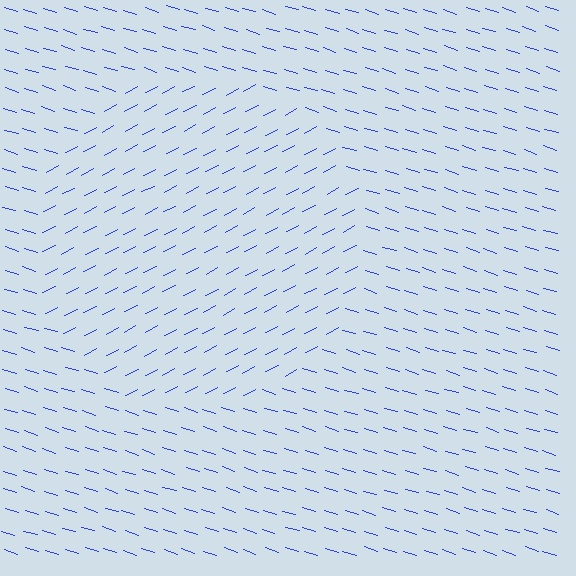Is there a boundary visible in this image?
Yes, there is a texture boundary formed by a change in line orientation.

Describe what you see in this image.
The image is filled with small blue line segments. A circle region in the image has lines oriented differently from the surrounding lines, creating a visible texture boundary.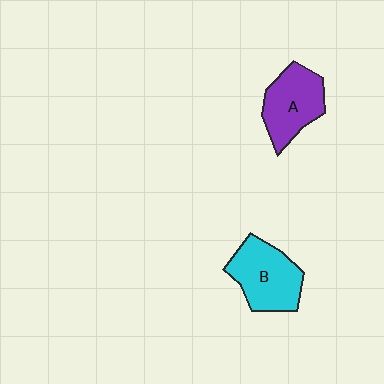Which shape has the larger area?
Shape B (cyan).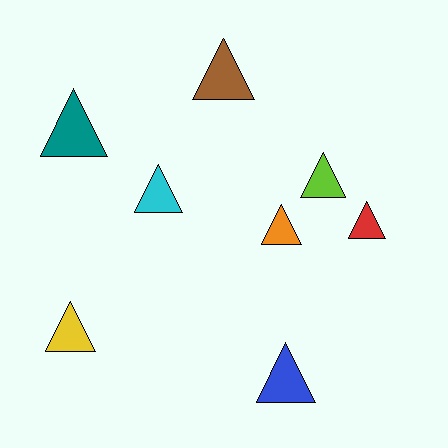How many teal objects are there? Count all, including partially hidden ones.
There is 1 teal object.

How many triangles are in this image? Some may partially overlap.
There are 8 triangles.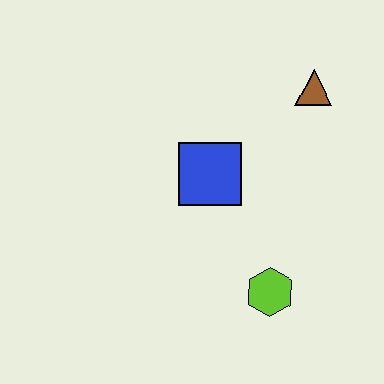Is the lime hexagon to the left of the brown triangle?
Yes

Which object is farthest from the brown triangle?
The lime hexagon is farthest from the brown triangle.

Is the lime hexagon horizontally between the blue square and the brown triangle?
Yes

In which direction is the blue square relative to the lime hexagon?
The blue square is above the lime hexagon.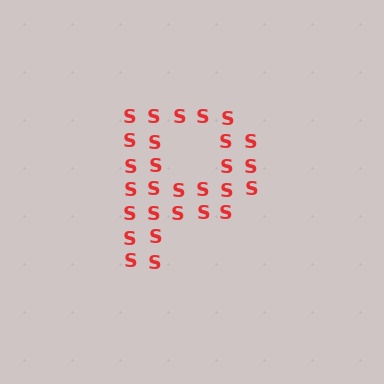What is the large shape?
The large shape is the letter P.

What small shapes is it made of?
It is made of small letter S's.